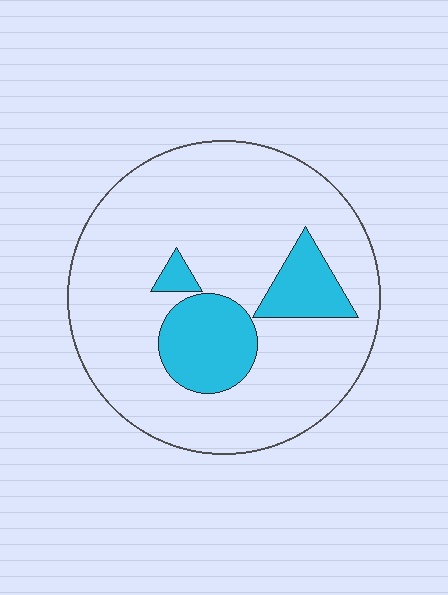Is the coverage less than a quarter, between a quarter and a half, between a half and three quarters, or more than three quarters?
Less than a quarter.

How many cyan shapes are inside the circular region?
3.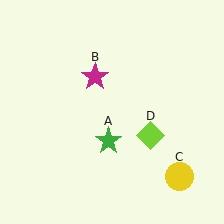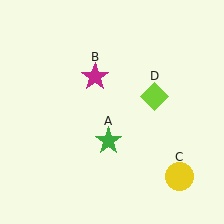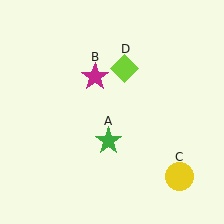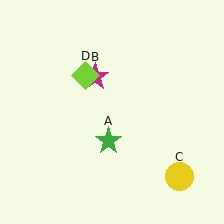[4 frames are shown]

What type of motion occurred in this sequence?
The lime diamond (object D) rotated counterclockwise around the center of the scene.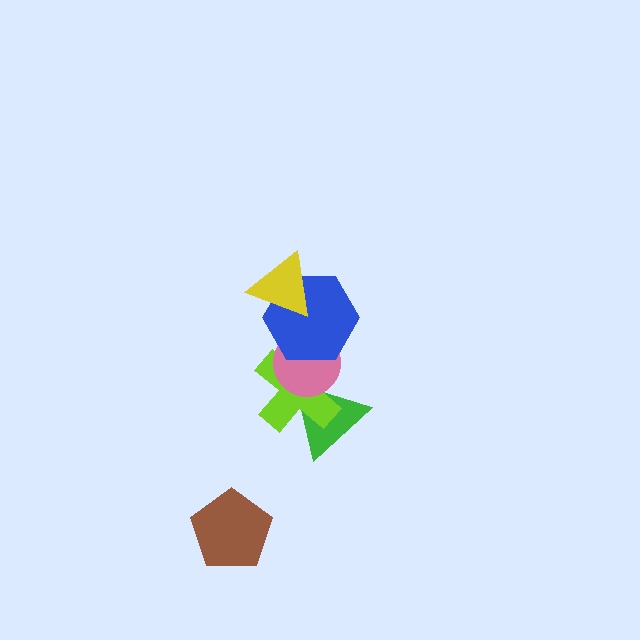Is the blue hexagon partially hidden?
Yes, it is partially covered by another shape.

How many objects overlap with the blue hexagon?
3 objects overlap with the blue hexagon.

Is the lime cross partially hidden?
Yes, it is partially covered by another shape.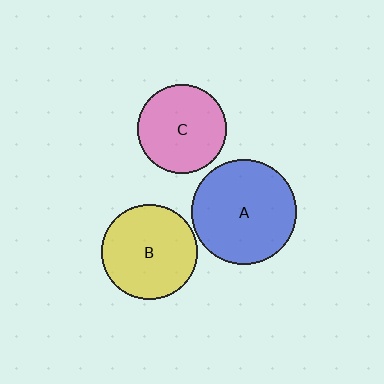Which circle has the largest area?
Circle A (blue).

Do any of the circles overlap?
No, none of the circles overlap.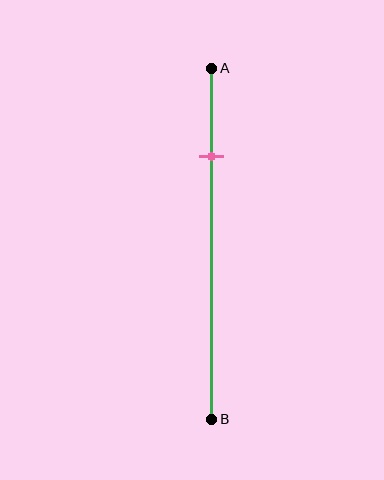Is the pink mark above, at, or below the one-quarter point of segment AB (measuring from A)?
The pink mark is approximately at the one-quarter point of segment AB.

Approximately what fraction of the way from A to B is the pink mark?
The pink mark is approximately 25% of the way from A to B.